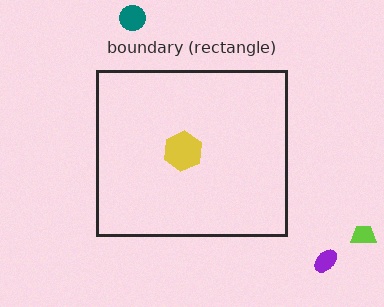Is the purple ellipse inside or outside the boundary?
Outside.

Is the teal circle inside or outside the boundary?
Outside.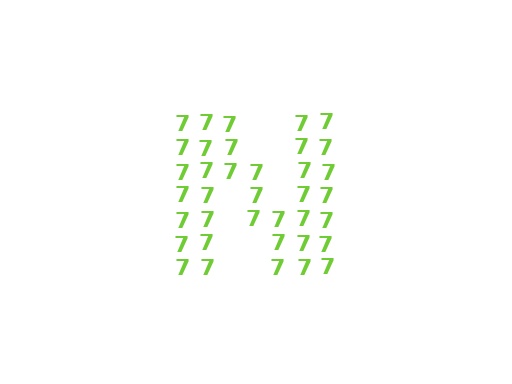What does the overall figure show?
The overall figure shows the letter N.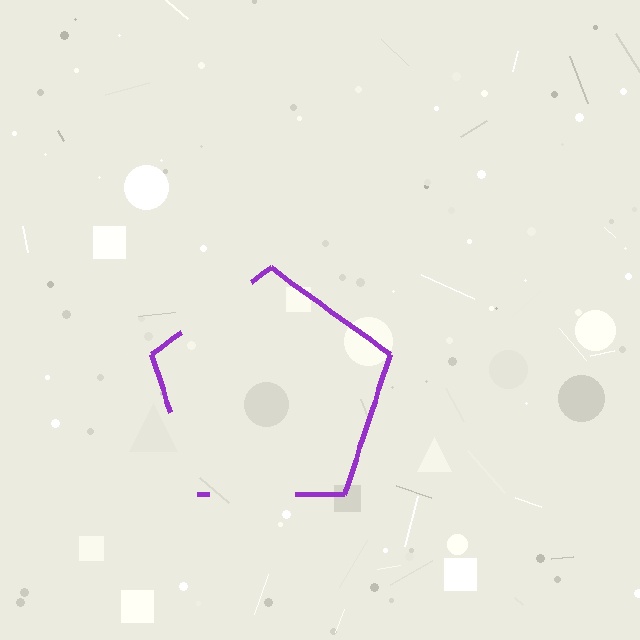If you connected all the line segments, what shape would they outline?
They would outline a pentagon.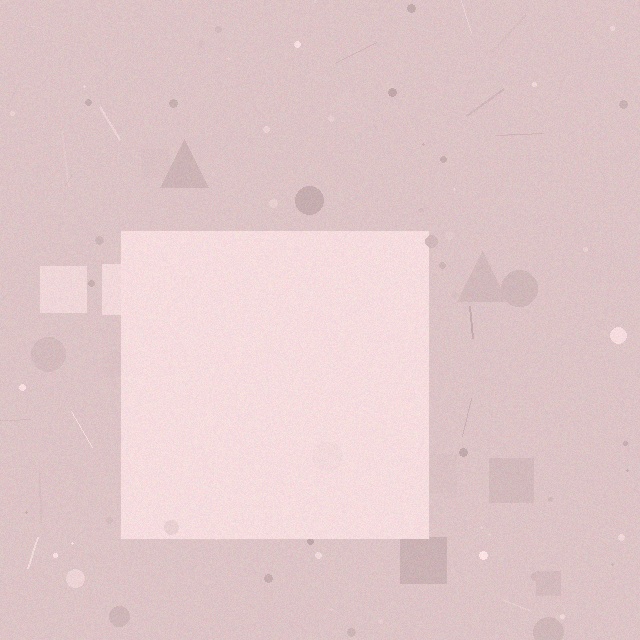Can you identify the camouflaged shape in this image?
The camouflaged shape is a square.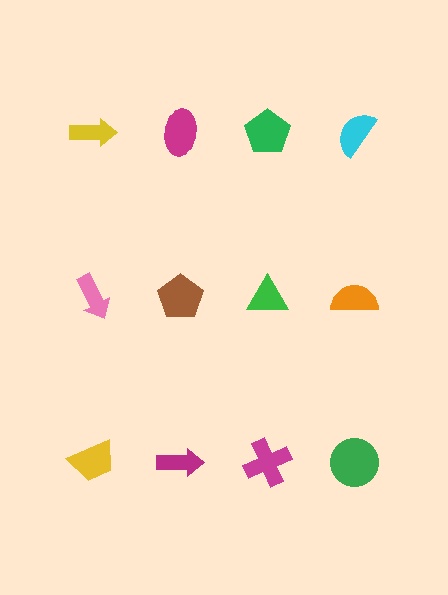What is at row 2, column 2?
A brown pentagon.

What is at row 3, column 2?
A magenta arrow.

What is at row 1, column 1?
A yellow arrow.